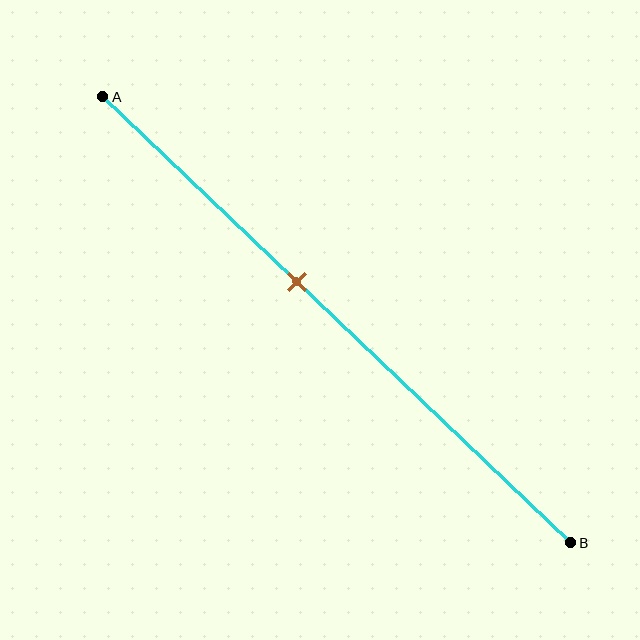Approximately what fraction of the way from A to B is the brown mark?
The brown mark is approximately 40% of the way from A to B.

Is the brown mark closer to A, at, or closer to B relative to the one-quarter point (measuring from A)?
The brown mark is closer to point B than the one-quarter point of segment AB.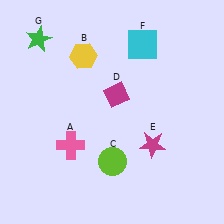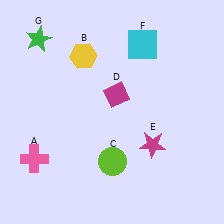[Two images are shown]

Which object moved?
The pink cross (A) moved left.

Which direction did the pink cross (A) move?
The pink cross (A) moved left.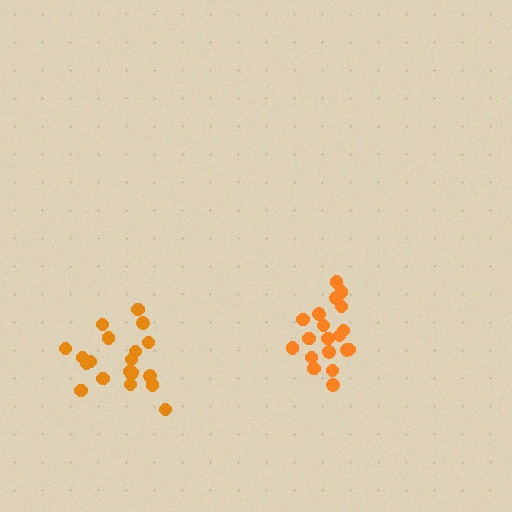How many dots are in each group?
Group 1: 19 dots, Group 2: 20 dots (39 total).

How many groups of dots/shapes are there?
There are 2 groups.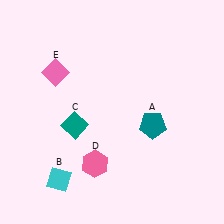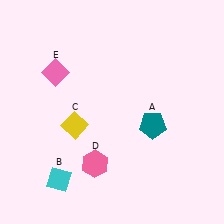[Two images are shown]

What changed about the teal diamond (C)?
In Image 1, C is teal. In Image 2, it changed to yellow.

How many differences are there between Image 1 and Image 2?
There is 1 difference between the two images.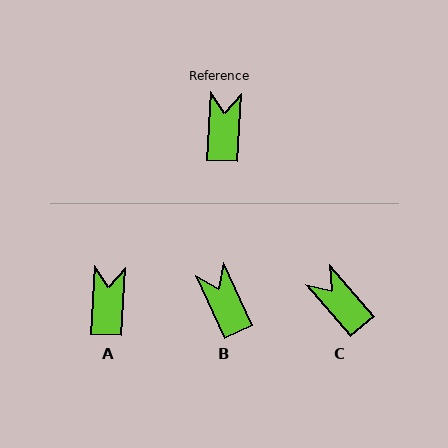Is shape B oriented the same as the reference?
No, it is off by about 28 degrees.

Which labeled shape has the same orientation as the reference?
A.